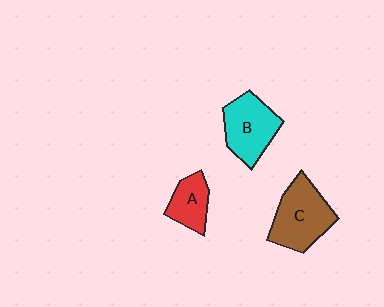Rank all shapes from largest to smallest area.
From largest to smallest: C (brown), B (cyan), A (red).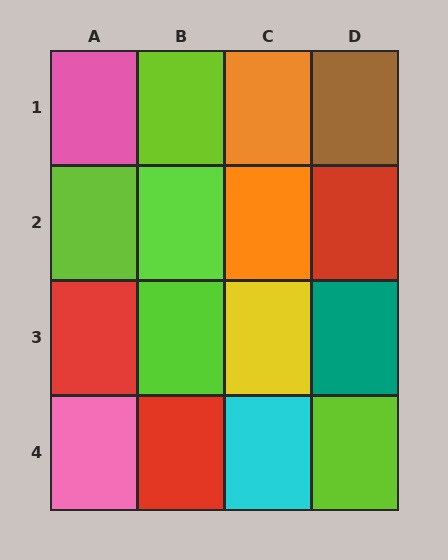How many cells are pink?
2 cells are pink.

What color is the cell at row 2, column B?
Lime.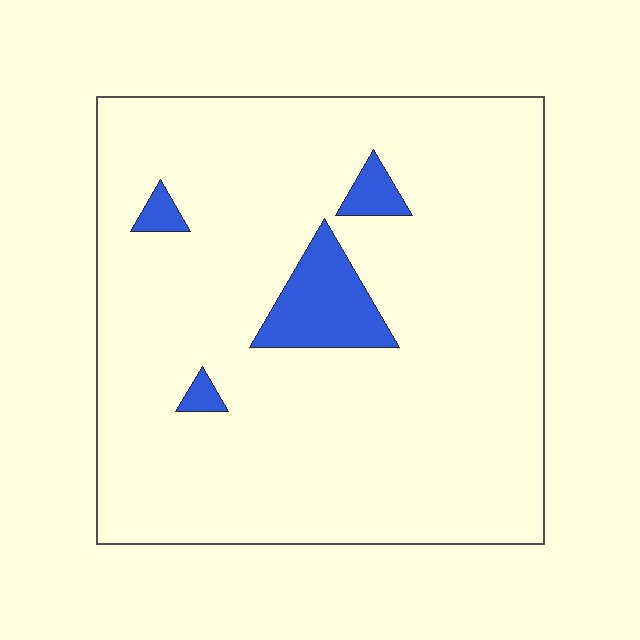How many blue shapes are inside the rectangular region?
4.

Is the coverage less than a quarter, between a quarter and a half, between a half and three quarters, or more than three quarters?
Less than a quarter.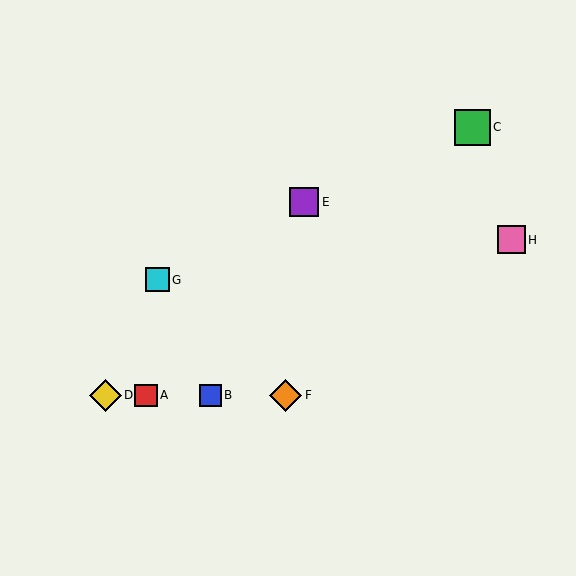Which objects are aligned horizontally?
Objects A, B, D, F are aligned horizontally.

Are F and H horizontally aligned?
No, F is at y≈396 and H is at y≈240.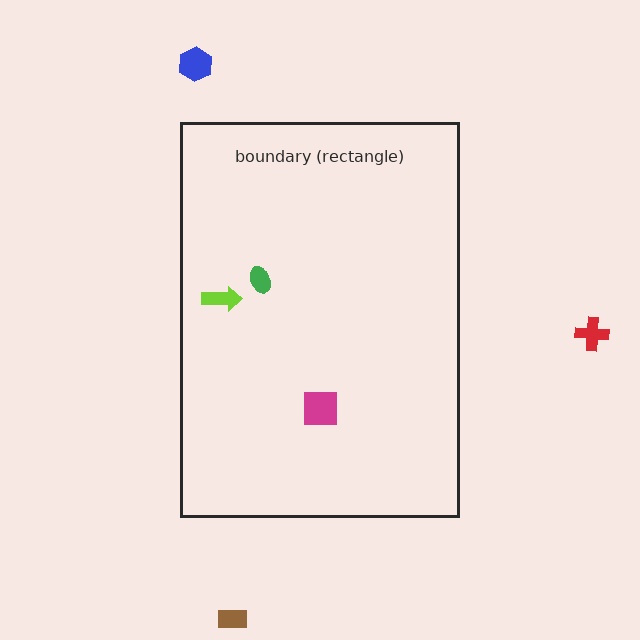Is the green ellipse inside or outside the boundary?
Inside.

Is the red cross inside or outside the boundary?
Outside.